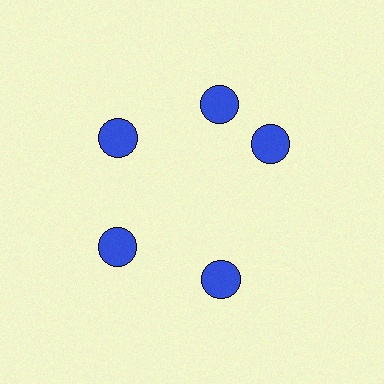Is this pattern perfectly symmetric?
No. The 5 blue circles are arranged in a ring, but one element near the 3 o'clock position is rotated out of alignment along the ring, breaking the 5-fold rotational symmetry.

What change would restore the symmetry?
The symmetry would be restored by rotating it back into even spacing with its neighbors so that all 5 circles sit at equal angles and equal distance from the center.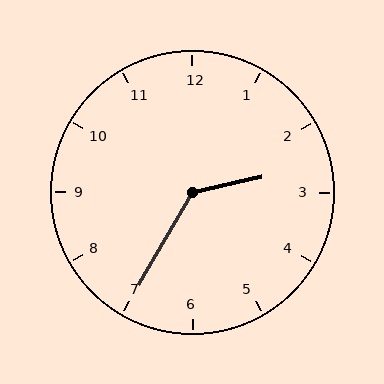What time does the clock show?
2:35.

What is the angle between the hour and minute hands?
Approximately 132 degrees.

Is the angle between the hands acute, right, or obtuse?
It is obtuse.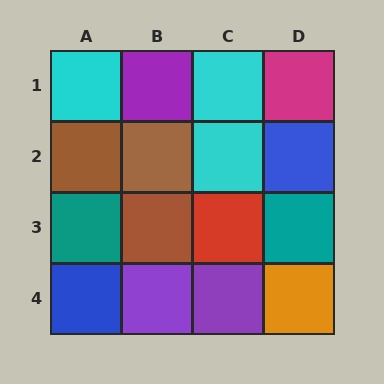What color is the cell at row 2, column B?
Brown.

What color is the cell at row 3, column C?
Red.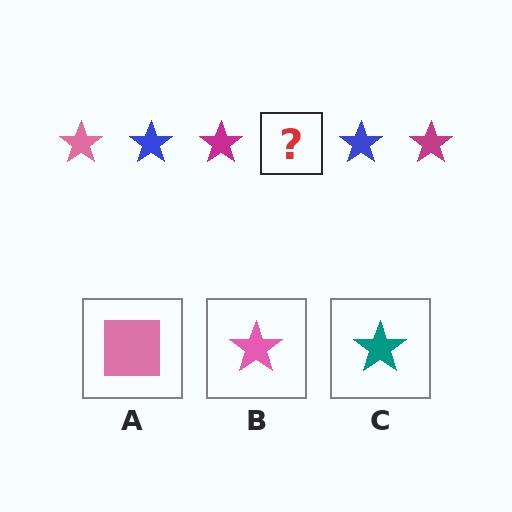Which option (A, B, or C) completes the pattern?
B.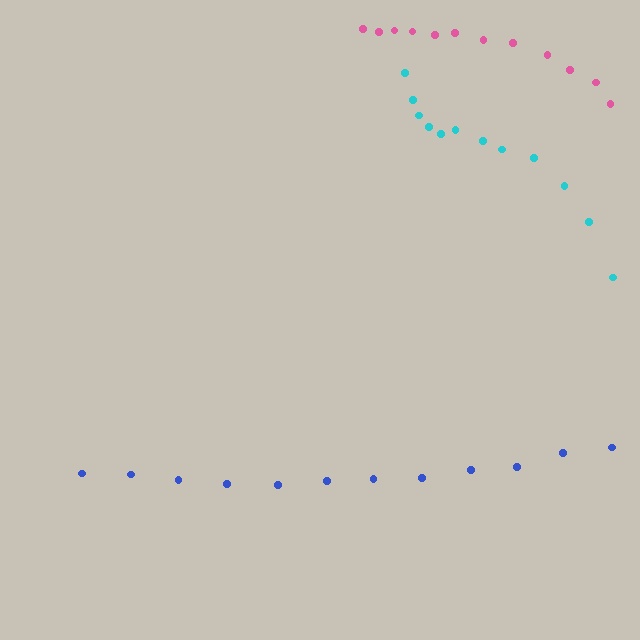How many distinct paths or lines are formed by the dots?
There are 3 distinct paths.